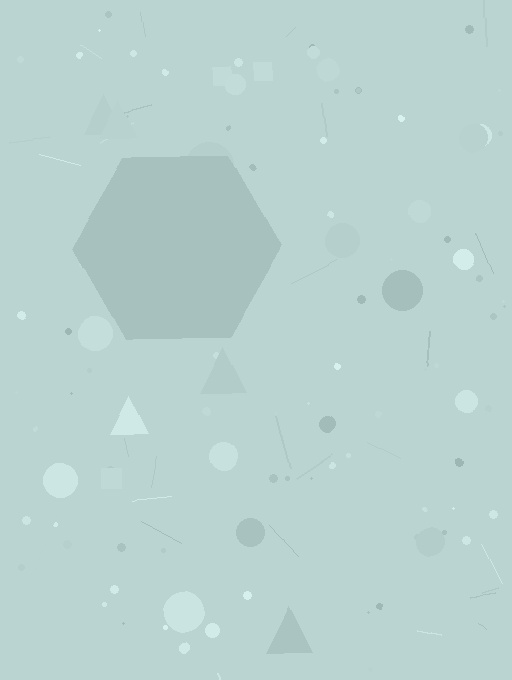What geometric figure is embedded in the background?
A hexagon is embedded in the background.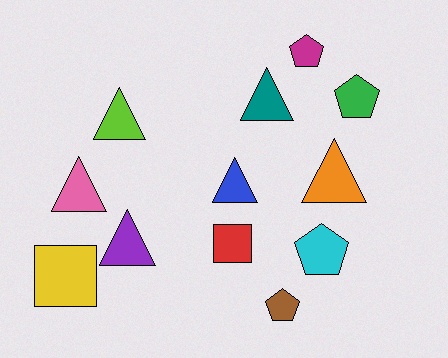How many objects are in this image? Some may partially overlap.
There are 12 objects.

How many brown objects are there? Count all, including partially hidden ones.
There is 1 brown object.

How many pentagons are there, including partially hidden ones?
There are 4 pentagons.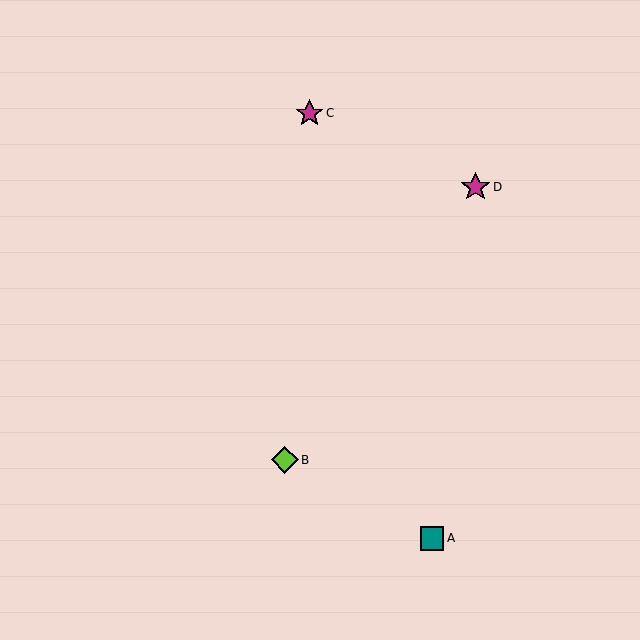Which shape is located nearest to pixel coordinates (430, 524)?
The teal square (labeled A) at (432, 538) is nearest to that location.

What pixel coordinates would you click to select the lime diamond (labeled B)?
Click at (285, 460) to select the lime diamond B.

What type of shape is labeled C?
Shape C is a magenta star.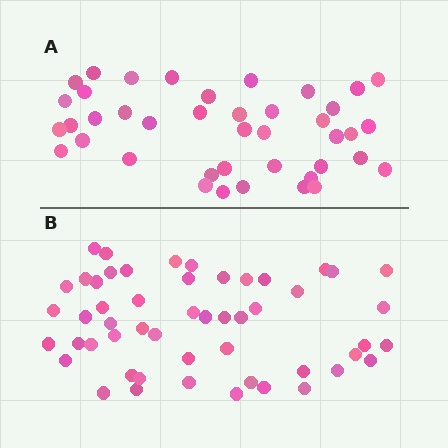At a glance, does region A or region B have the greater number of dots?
Region B (the bottom region) has more dots.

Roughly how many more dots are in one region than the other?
Region B has roughly 12 or so more dots than region A.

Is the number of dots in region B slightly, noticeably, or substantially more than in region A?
Region B has noticeably more, but not dramatically so. The ratio is roughly 1.3 to 1.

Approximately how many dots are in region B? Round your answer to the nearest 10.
About 50 dots. (The exact count is 52, which rounds to 50.)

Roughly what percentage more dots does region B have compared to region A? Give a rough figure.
About 25% more.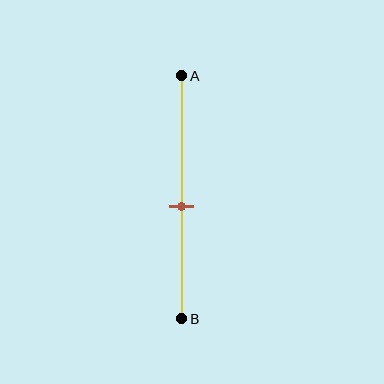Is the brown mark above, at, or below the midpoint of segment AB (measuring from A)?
The brown mark is below the midpoint of segment AB.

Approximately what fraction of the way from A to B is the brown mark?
The brown mark is approximately 55% of the way from A to B.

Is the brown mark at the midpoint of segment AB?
No, the mark is at about 55% from A, not at the 50% midpoint.